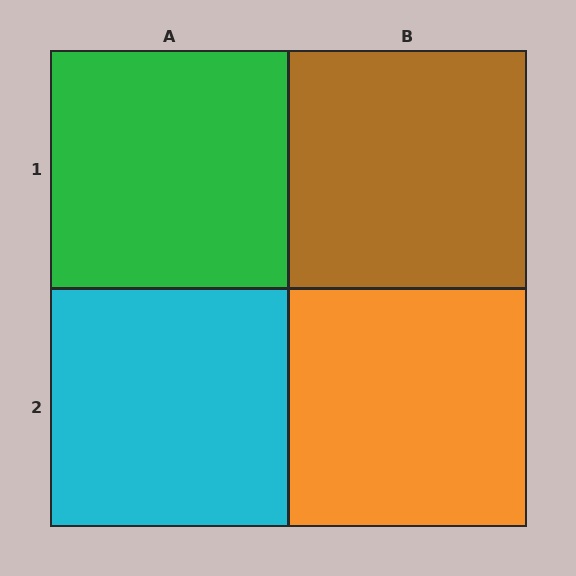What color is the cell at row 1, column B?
Brown.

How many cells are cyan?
1 cell is cyan.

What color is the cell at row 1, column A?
Green.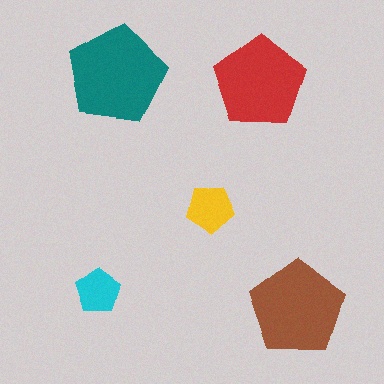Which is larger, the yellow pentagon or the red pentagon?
The red one.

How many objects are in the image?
There are 5 objects in the image.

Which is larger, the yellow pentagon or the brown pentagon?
The brown one.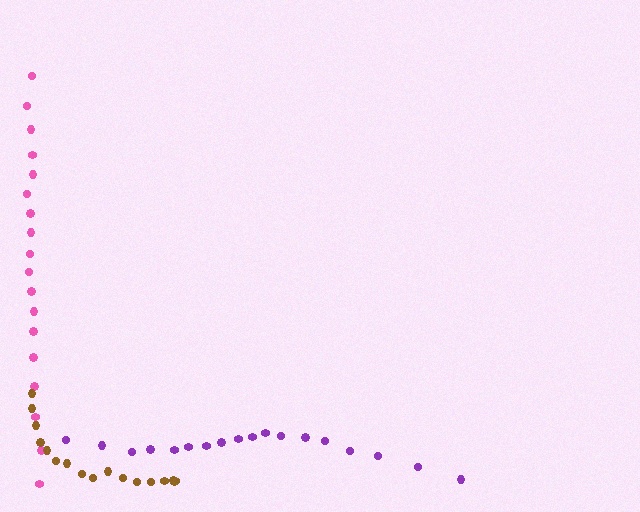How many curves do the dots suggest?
There are 3 distinct paths.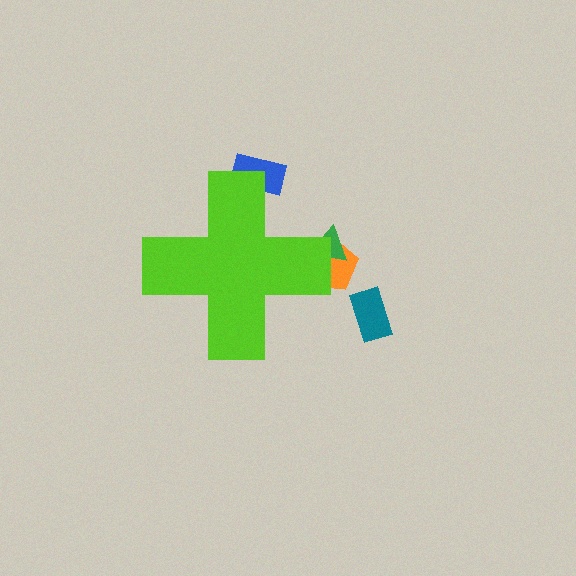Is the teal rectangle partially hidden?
No, the teal rectangle is fully visible.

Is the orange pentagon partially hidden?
Yes, the orange pentagon is partially hidden behind the lime cross.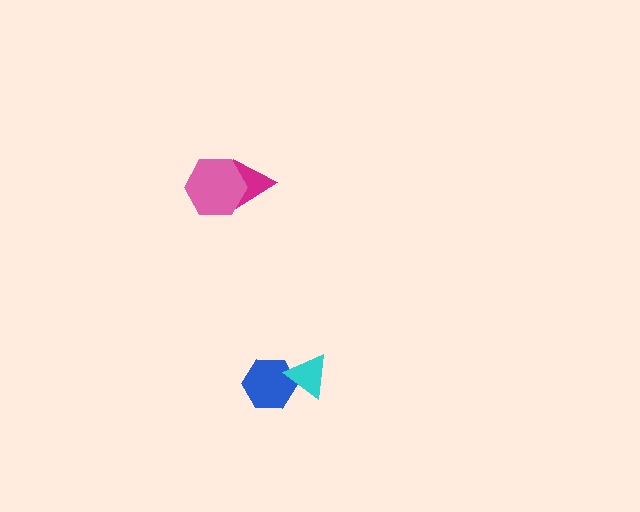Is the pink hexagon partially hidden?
No, no other shape covers it.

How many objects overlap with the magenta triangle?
1 object overlaps with the magenta triangle.